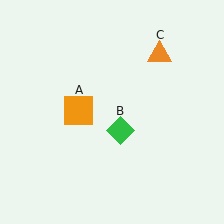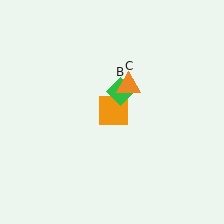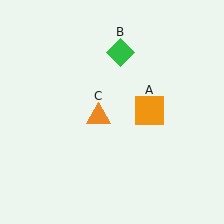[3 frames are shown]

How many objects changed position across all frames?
3 objects changed position: orange square (object A), green diamond (object B), orange triangle (object C).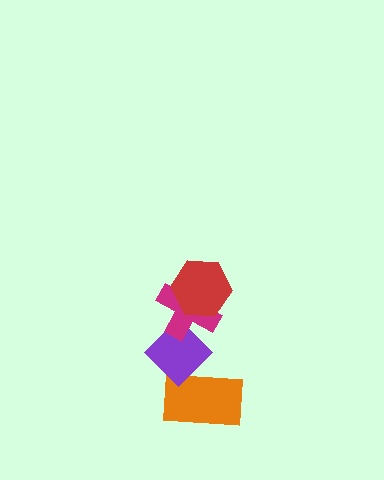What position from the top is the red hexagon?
The red hexagon is 1st from the top.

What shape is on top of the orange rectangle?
The purple diamond is on top of the orange rectangle.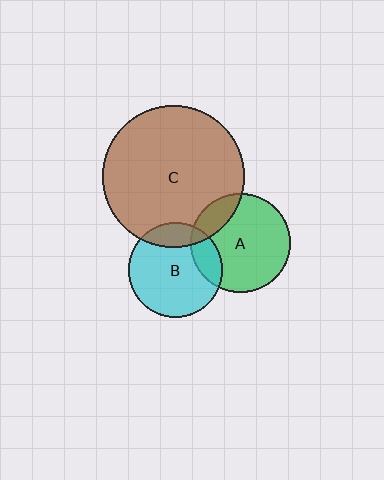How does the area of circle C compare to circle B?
Approximately 2.3 times.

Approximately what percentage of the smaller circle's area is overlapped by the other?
Approximately 15%.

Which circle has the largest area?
Circle C (brown).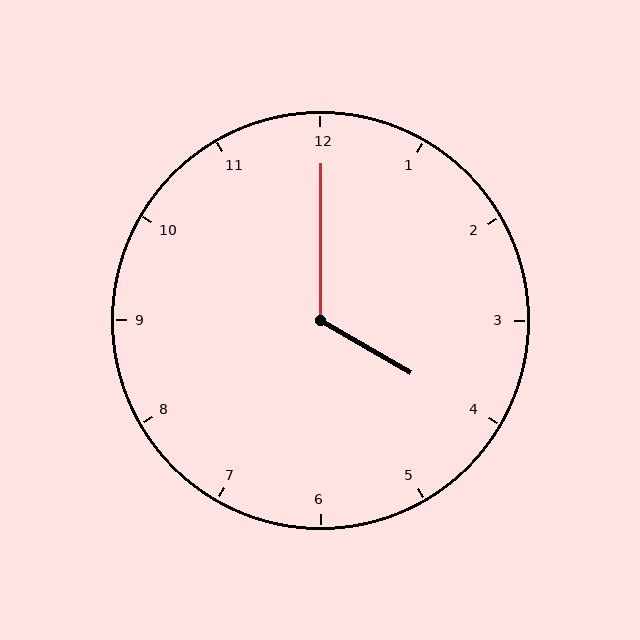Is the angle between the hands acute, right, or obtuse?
It is obtuse.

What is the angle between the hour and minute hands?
Approximately 120 degrees.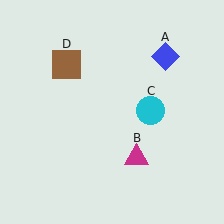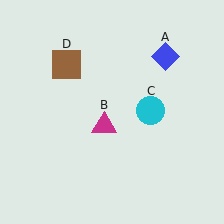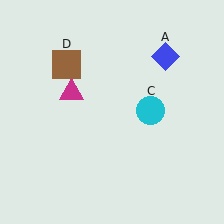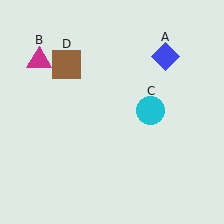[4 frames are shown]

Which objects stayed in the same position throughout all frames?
Blue diamond (object A) and cyan circle (object C) and brown square (object D) remained stationary.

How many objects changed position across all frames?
1 object changed position: magenta triangle (object B).